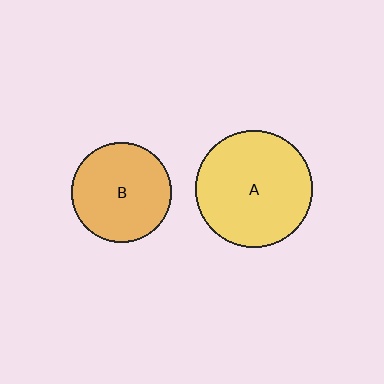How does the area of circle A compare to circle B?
Approximately 1.4 times.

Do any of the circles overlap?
No, none of the circles overlap.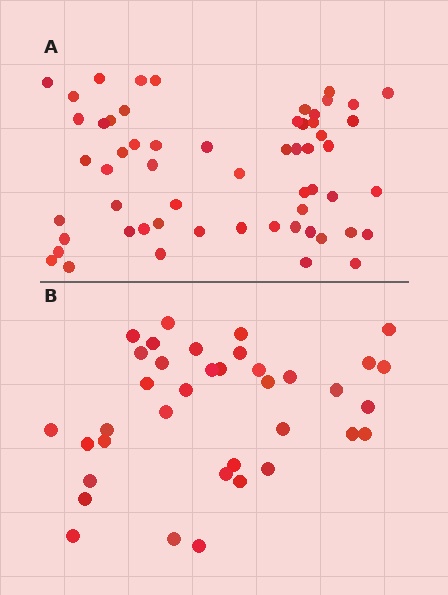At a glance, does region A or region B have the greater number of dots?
Region A (the top region) has more dots.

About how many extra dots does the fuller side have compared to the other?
Region A has approximately 20 more dots than region B.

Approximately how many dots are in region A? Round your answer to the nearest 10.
About 60 dots. (The exact count is 58, which rounds to 60.)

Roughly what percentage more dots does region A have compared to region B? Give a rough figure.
About 55% more.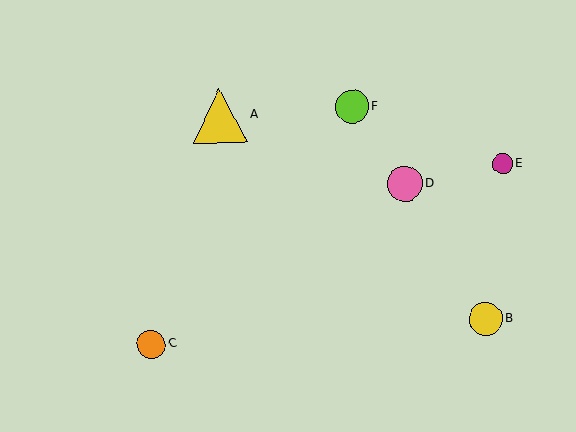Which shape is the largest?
The yellow triangle (labeled A) is the largest.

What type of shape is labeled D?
Shape D is a pink circle.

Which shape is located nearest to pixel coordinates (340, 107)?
The lime circle (labeled F) at (352, 107) is nearest to that location.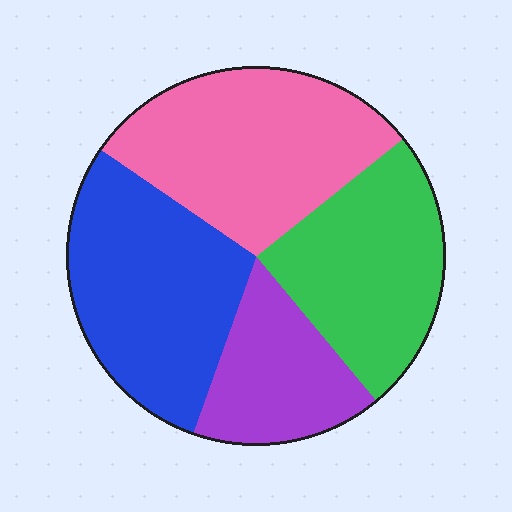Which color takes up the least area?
Purple, at roughly 15%.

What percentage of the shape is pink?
Pink takes up between a sixth and a third of the shape.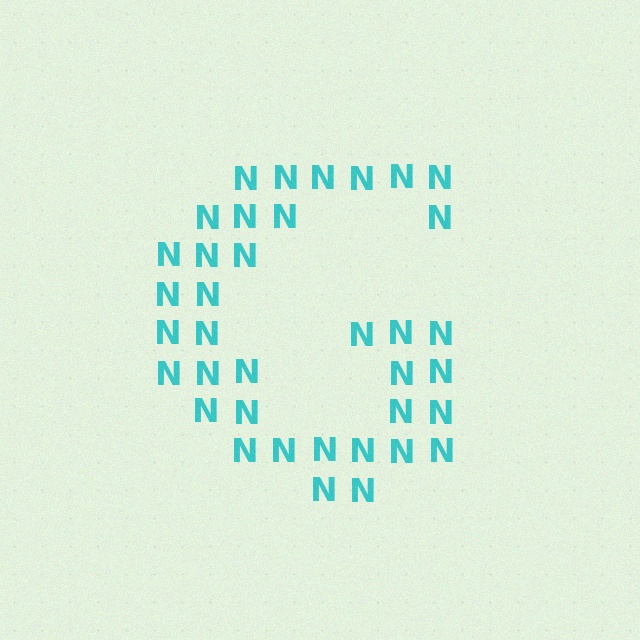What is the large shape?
The large shape is the letter G.